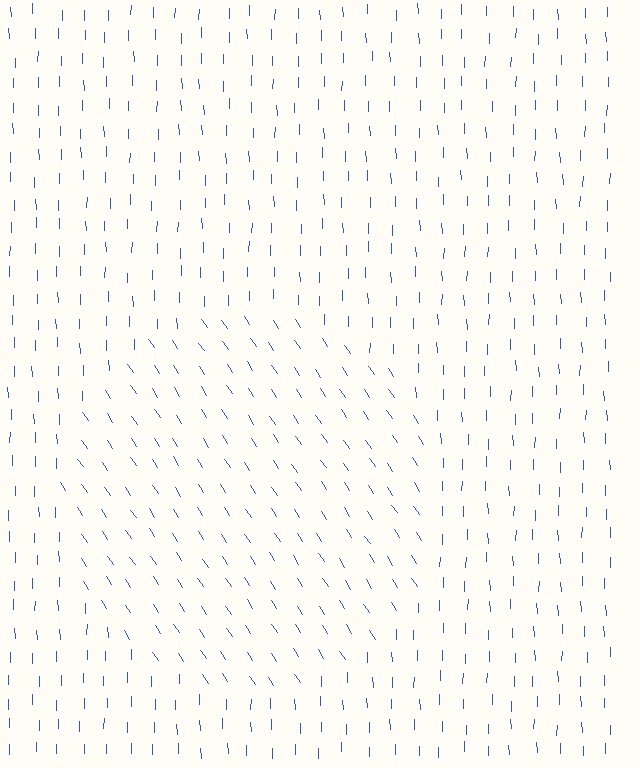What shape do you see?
I see a circle.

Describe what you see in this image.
The image is filled with small blue line segments. A circle region in the image has lines oriented differently from the surrounding lines, creating a visible texture boundary.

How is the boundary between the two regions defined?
The boundary is defined purely by a change in line orientation (approximately 33 degrees difference). All lines are the same color and thickness.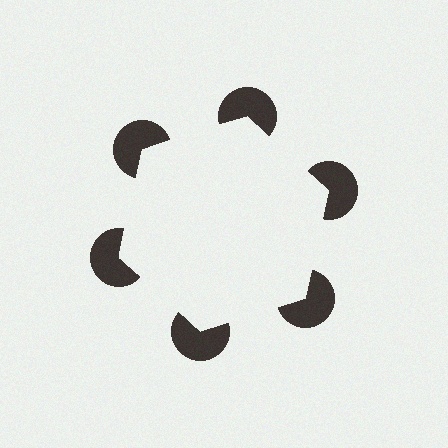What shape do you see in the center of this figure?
An illusory hexagon — its edges are inferred from the aligned wedge cuts in the pac-man discs, not physically drawn.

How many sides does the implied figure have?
6 sides.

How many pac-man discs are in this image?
There are 6 — one at each vertex of the illusory hexagon.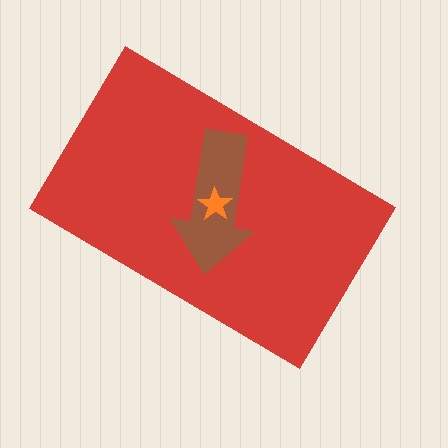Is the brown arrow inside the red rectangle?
Yes.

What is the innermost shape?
The orange star.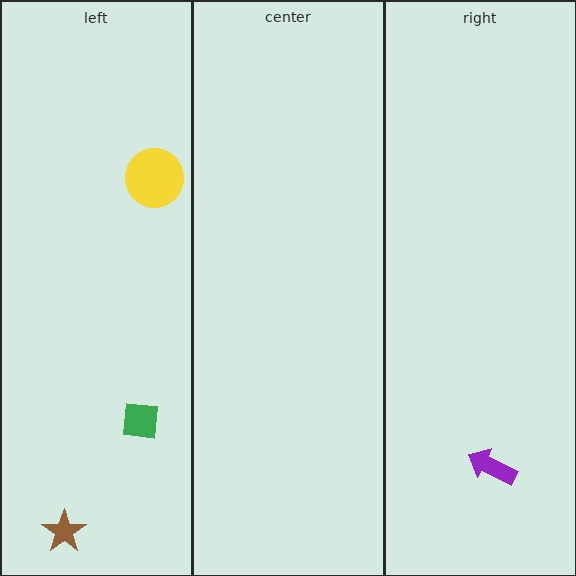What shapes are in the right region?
The purple arrow.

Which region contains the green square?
The left region.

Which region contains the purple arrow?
The right region.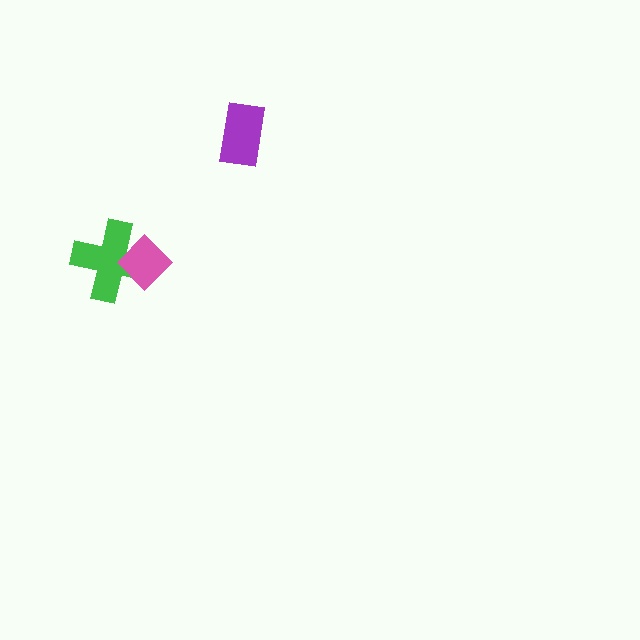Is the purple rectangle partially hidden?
No, no other shape covers it.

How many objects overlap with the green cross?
1 object overlaps with the green cross.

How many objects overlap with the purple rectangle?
0 objects overlap with the purple rectangle.